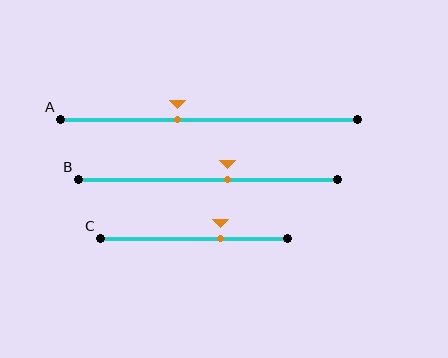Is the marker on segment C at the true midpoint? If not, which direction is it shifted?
No, the marker on segment C is shifted to the right by about 14% of the segment length.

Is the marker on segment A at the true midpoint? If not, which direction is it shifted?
No, the marker on segment A is shifted to the left by about 10% of the segment length.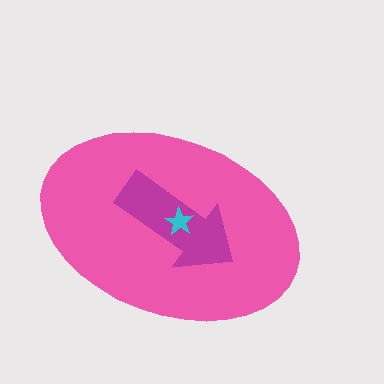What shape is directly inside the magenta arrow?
The cyan star.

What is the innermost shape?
The cyan star.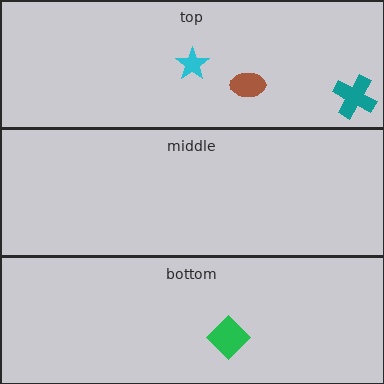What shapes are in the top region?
The cyan star, the brown ellipse, the teal cross.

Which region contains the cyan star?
The top region.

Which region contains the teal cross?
The top region.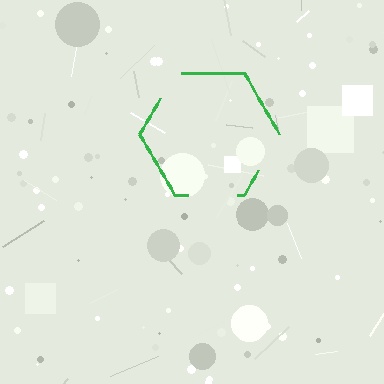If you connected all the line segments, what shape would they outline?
They would outline a hexagon.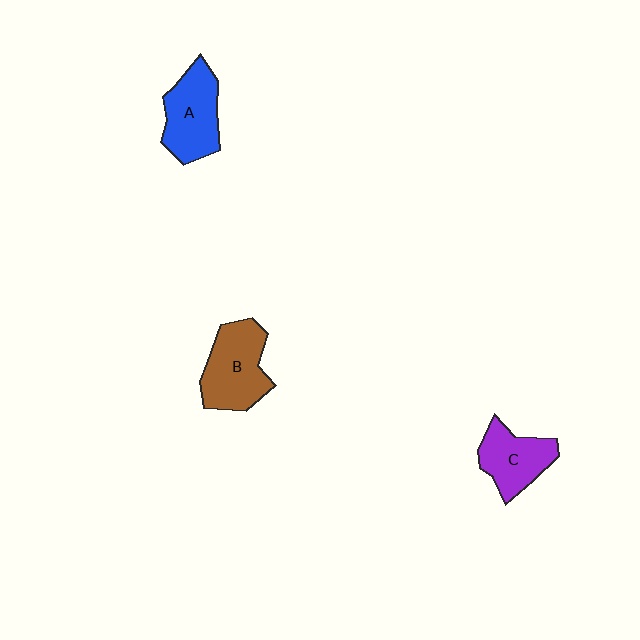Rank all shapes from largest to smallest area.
From largest to smallest: B (brown), A (blue), C (purple).